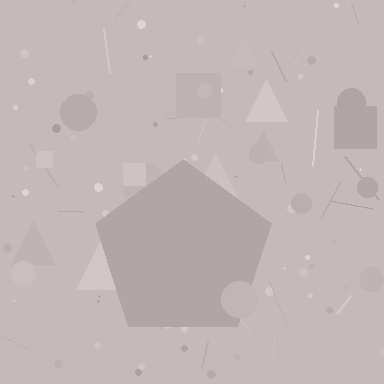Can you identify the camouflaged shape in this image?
The camouflaged shape is a pentagon.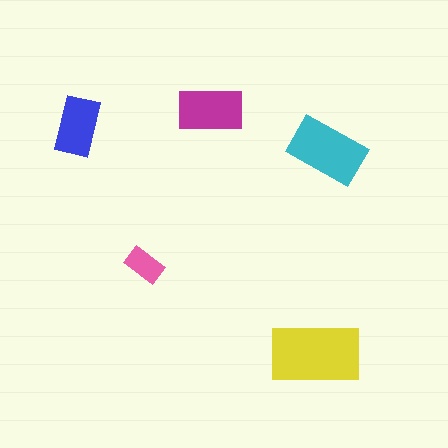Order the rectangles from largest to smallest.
the yellow one, the cyan one, the magenta one, the blue one, the pink one.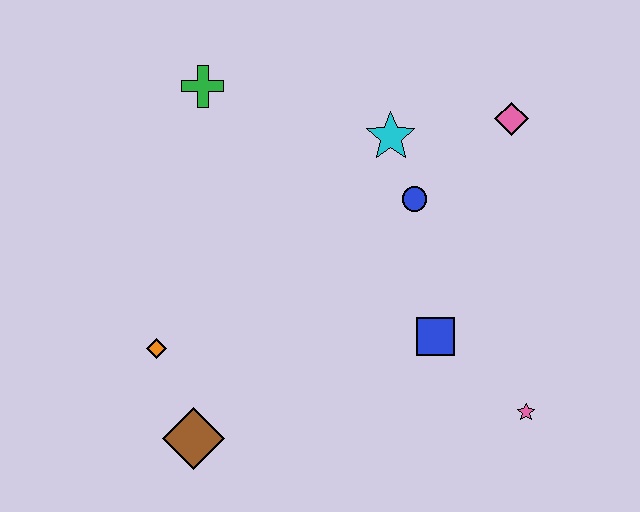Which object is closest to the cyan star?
The blue circle is closest to the cyan star.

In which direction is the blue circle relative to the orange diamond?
The blue circle is to the right of the orange diamond.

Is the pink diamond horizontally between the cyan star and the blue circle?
No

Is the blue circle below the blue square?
No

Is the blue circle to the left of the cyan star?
No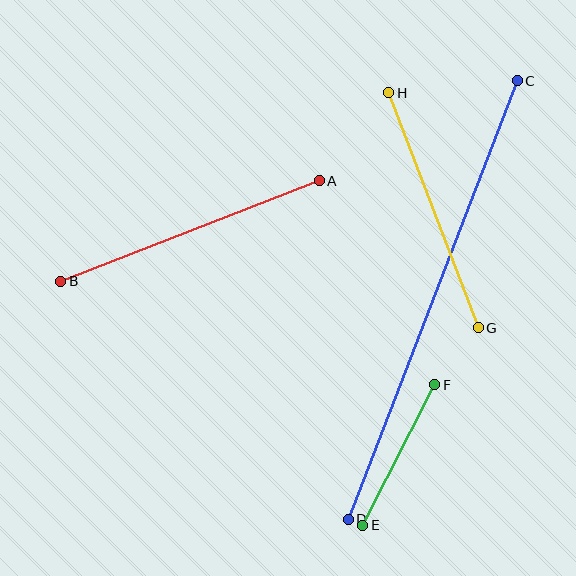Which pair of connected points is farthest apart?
Points C and D are farthest apart.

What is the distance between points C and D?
The distance is approximately 470 pixels.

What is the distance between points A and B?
The distance is approximately 277 pixels.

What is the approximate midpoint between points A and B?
The midpoint is at approximately (190, 231) pixels.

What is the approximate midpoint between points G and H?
The midpoint is at approximately (433, 210) pixels.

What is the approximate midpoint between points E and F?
The midpoint is at approximately (399, 455) pixels.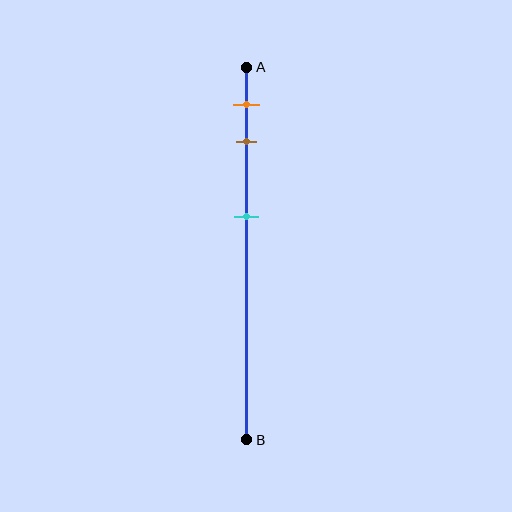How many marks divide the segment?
There are 3 marks dividing the segment.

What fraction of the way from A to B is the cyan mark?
The cyan mark is approximately 40% (0.4) of the way from A to B.